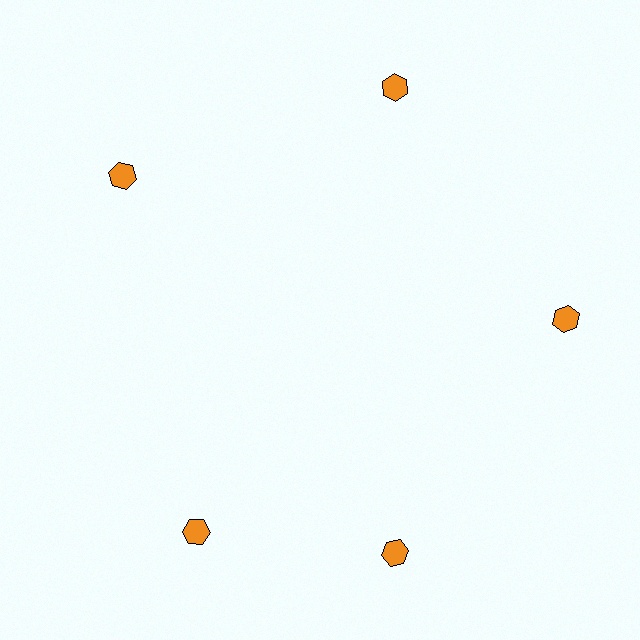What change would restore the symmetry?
The symmetry would be restored by rotating it back into even spacing with its neighbors so that all 5 hexagons sit at equal angles and equal distance from the center.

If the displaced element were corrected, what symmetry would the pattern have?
It would have 5-fold rotational symmetry — the pattern would map onto itself every 72 degrees.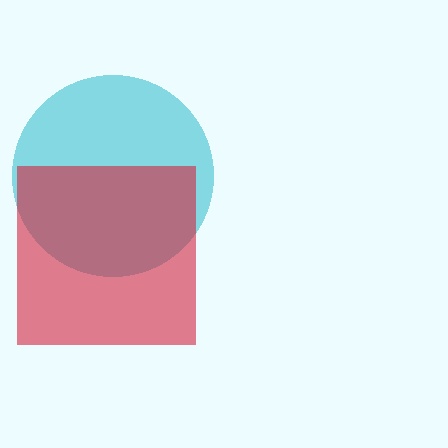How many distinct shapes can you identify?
There are 2 distinct shapes: a cyan circle, a red square.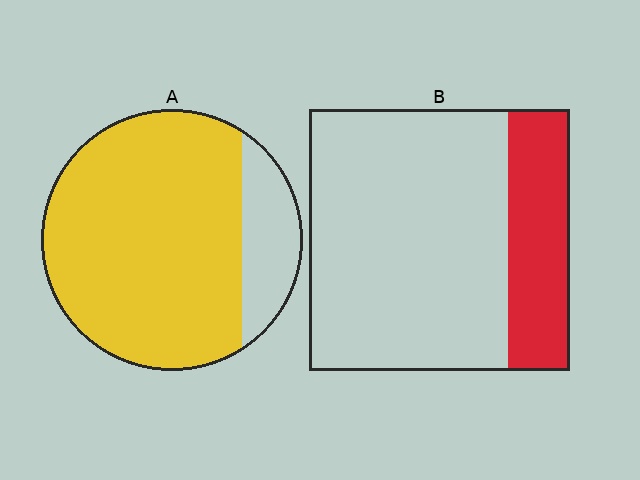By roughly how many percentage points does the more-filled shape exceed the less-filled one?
By roughly 60 percentage points (A over B).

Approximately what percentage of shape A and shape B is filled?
A is approximately 80% and B is approximately 25%.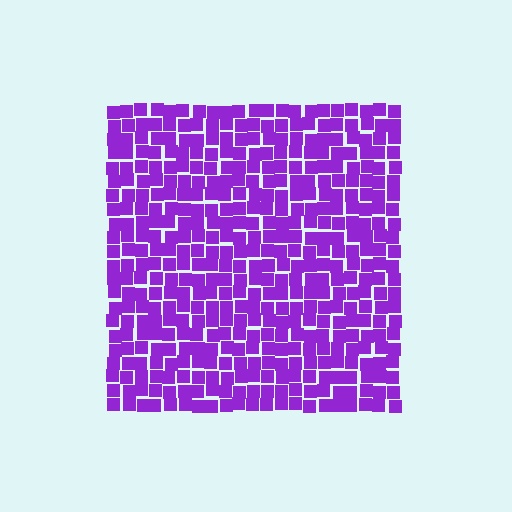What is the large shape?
The large shape is a square.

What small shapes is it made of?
It is made of small squares.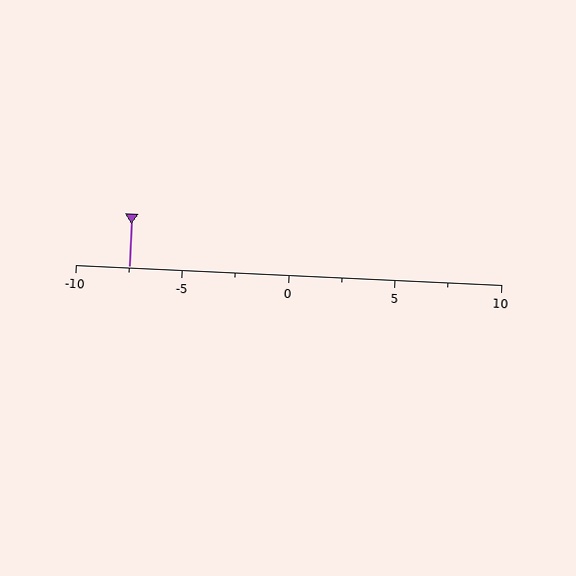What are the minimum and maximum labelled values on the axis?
The axis runs from -10 to 10.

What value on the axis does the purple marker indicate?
The marker indicates approximately -7.5.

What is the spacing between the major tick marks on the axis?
The major ticks are spaced 5 apart.